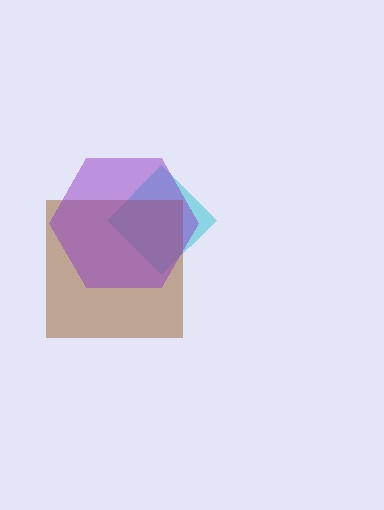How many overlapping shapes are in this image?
There are 3 overlapping shapes in the image.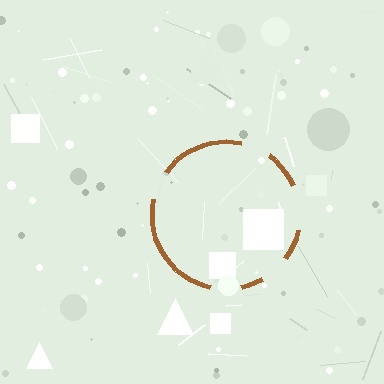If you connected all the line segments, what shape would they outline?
They would outline a circle.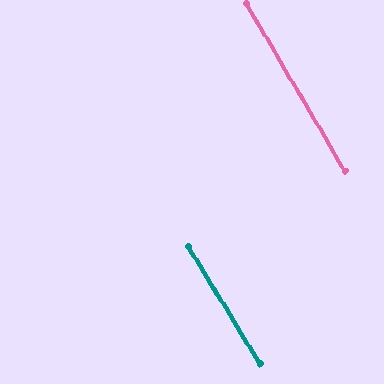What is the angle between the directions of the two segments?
Approximately 1 degree.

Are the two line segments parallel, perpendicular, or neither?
Parallel — their directions differ by only 0.7°.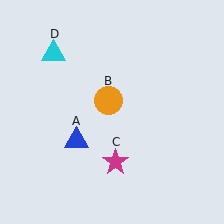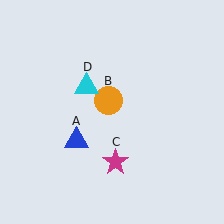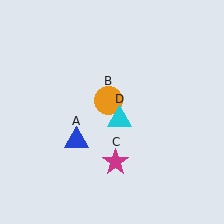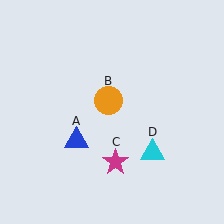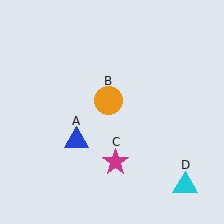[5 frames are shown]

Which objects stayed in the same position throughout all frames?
Blue triangle (object A) and orange circle (object B) and magenta star (object C) remained stationary.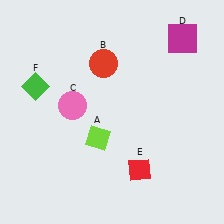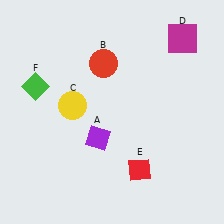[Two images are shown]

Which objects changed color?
A changed from lime to purple. C changed from pink to yellow.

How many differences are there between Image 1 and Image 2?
There are 2 differences between the two images.